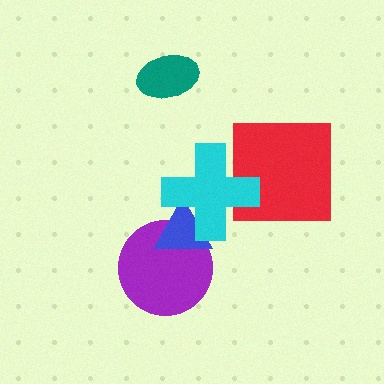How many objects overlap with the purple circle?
1 object overlaps with the purple circle.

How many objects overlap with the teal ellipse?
0 objects overlap with the teal ellipse.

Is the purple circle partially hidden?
Yes, it is partially covered by another shape.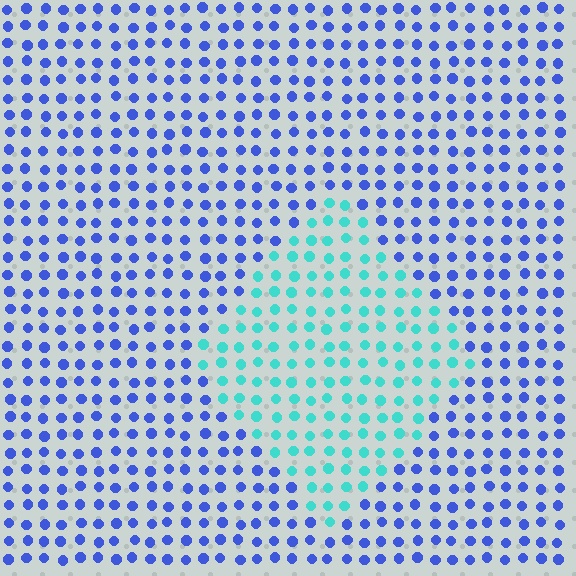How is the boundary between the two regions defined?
The boundary is defined purely by a slight shift in hue (about 56 degrees). Spacing, size, and orientation are identical on both sides.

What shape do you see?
I see a diamond.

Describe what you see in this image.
The image is filled with small blue elements in a uniform arrangement. A diamond-shaped region is visible where the elements are tinted to a slightly different hue, forming a subtle color boundary.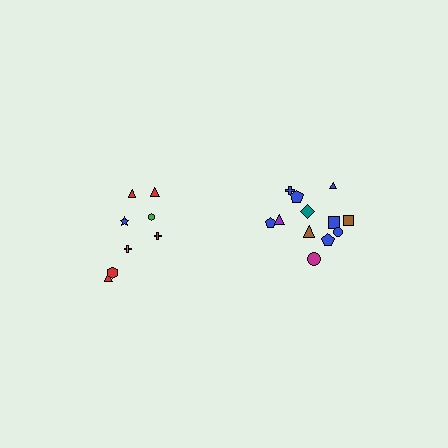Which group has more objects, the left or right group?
The right group.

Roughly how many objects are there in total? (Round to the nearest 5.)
Roughly 20 objects in total.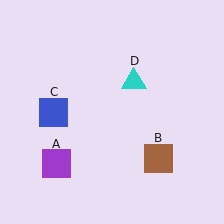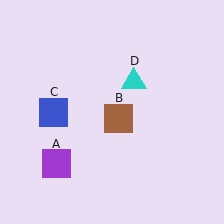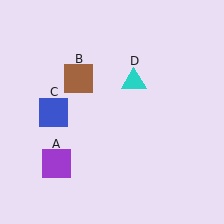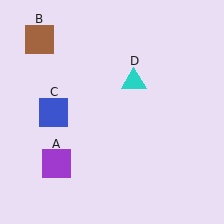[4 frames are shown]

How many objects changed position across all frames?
1 object changed position: brown square (object B).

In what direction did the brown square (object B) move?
The brown square (object B) moved up and to the left.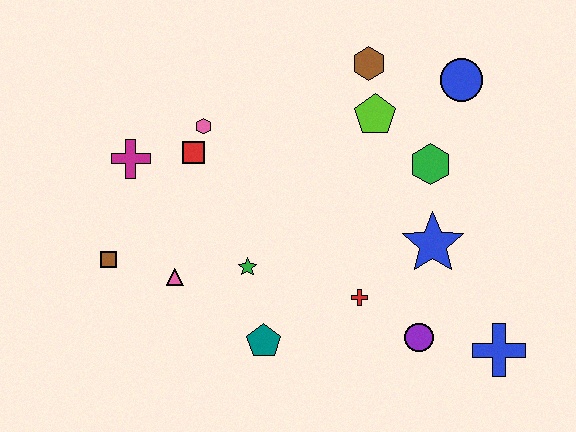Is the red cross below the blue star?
Yes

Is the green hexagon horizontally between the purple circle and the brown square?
No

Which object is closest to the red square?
The pink hexagon is closest to the red square.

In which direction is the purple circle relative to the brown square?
The purple circle is to the right of the brown square.